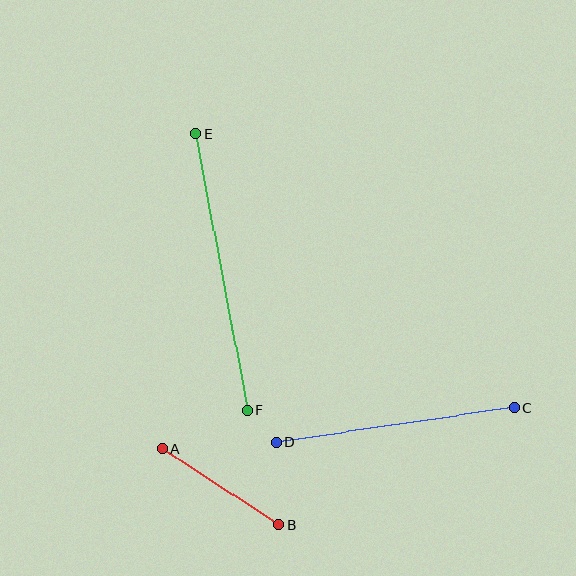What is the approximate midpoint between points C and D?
The midpoint is at approximately (395, 425) pixels.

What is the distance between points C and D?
The distance is approximately 240 pixels.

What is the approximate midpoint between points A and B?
The midpoint is at approximately (221, 487) pixels.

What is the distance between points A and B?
The distance is approximately 139 pixels.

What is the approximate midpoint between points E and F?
The midpoint is at approximately (221, 272) pixels.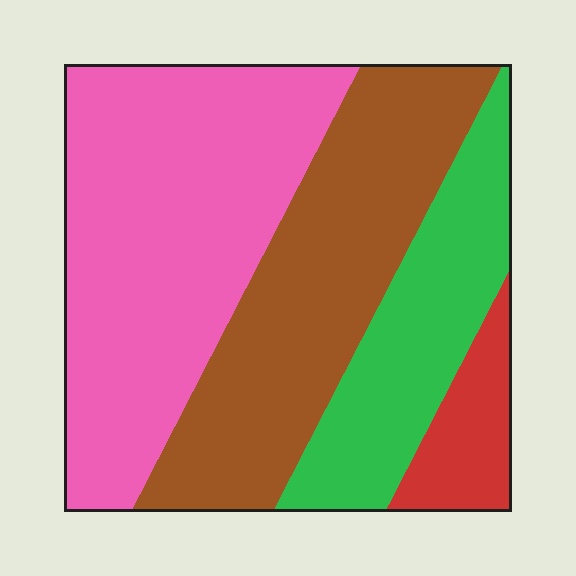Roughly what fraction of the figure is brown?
Brown covers about 30% of the figure.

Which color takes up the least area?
Red, at roughly 10%.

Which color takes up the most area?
Pink, at roughly 40%.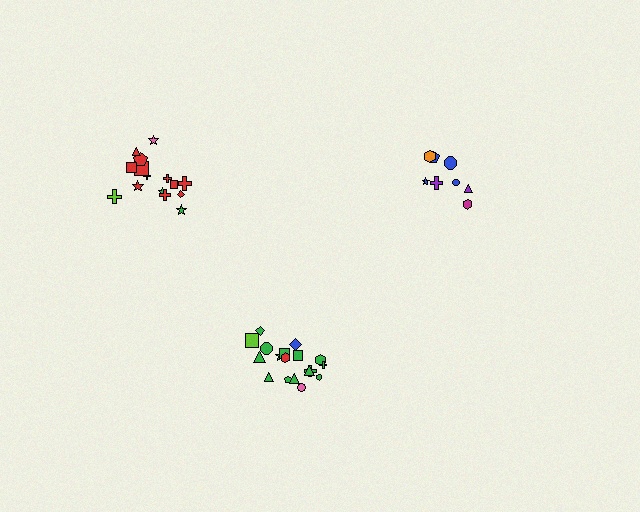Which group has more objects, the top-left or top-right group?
The top-left group.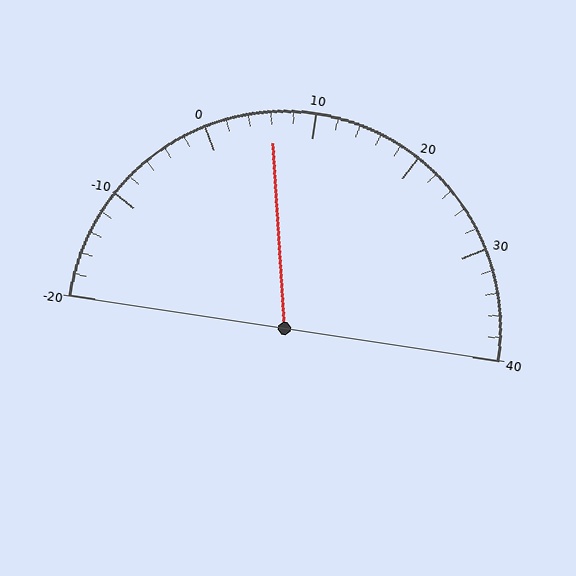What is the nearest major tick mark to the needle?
The nearest major tick mark is 10.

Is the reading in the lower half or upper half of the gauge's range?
The reading is in the lower half of the range (-20 to 40).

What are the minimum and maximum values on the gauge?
The gauge ranges from -20 to 40.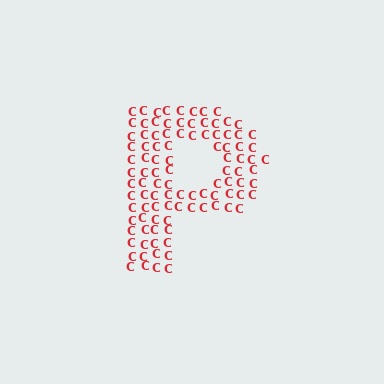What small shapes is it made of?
It is made of small letter C's.